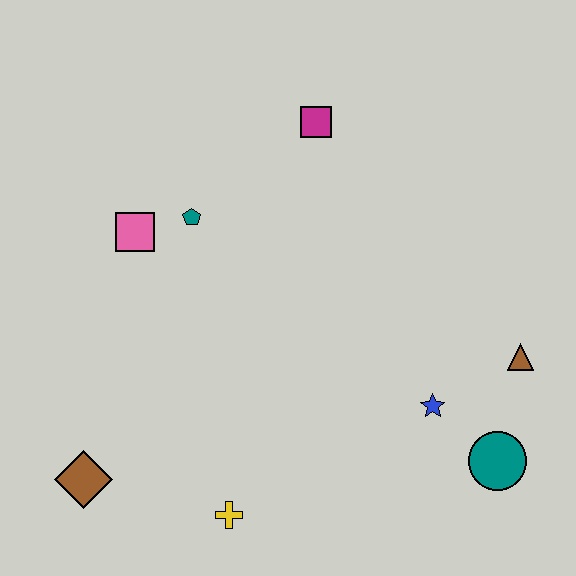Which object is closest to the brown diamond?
The yellow cross is closest to the brown diamond.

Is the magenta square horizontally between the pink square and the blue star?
Yes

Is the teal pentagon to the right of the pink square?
Yes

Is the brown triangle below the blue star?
No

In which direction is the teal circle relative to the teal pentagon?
The teal circle is to the right of the teal pentagon.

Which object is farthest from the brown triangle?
The brown diamond is farthest from the brown triangle.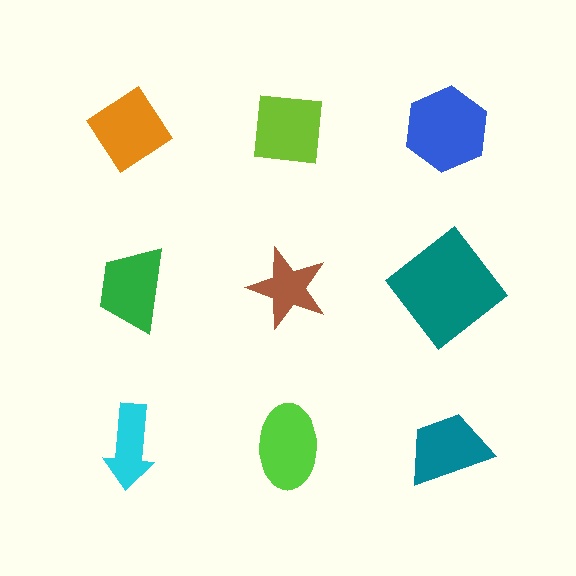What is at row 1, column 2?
A lime square.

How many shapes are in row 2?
3 shapes.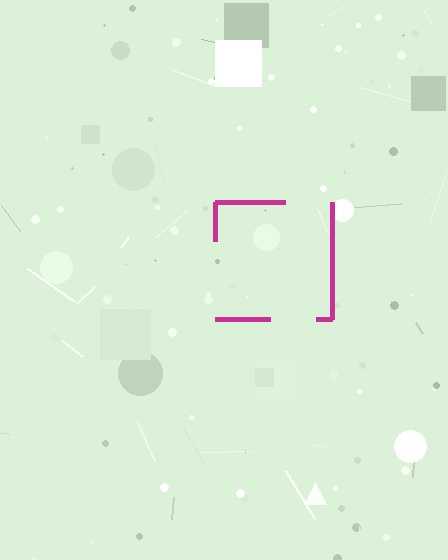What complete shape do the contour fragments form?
The contour fragments form a square.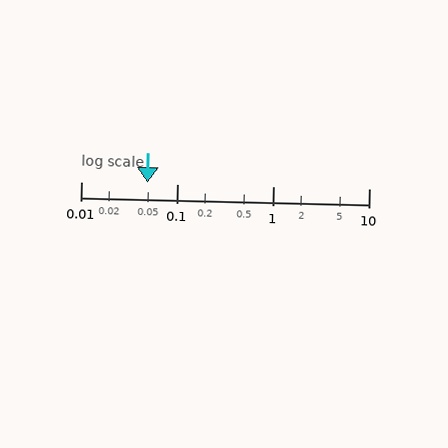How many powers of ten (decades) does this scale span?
The scale spans 3 decades, from 0.01 to 10.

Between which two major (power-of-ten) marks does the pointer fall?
The pointer is between 0.01 and 0.1.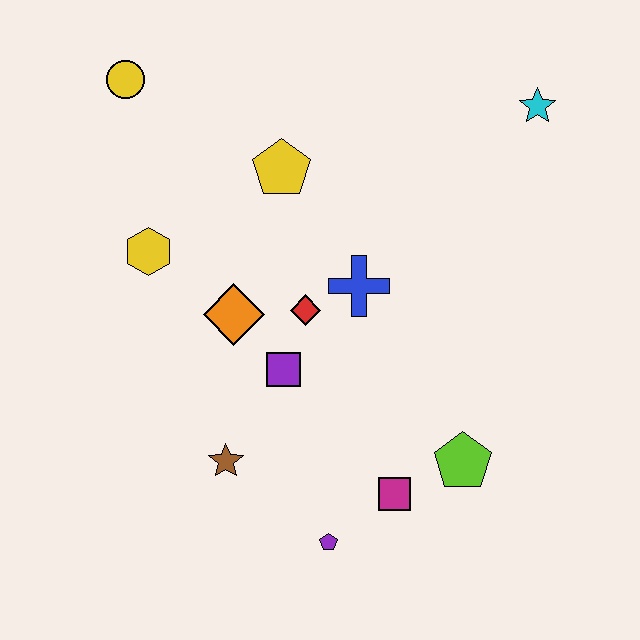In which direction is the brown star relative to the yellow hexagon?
The brown star is below the yellow hexagon.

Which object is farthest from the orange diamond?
The cyan star is farthest from the orange diamond.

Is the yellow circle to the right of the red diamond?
No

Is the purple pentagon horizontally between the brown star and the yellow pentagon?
No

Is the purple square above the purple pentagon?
Yes